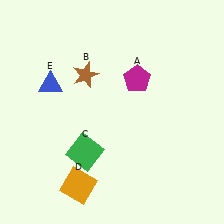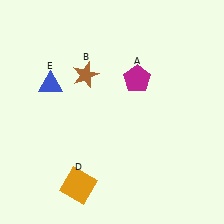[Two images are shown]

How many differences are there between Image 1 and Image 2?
There is 1 difference between the two images.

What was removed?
The green square (C) was removed in Image 2.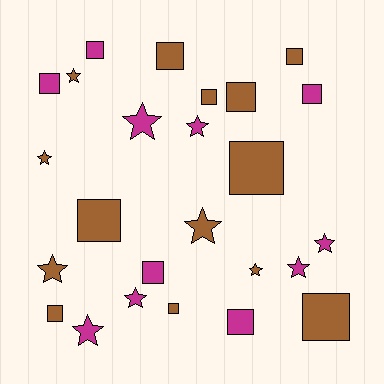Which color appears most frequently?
Brown, with 14 objects.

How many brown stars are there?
There are 5 brown stars.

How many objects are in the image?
There are 25 objects.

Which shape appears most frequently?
Square, with 14 objects.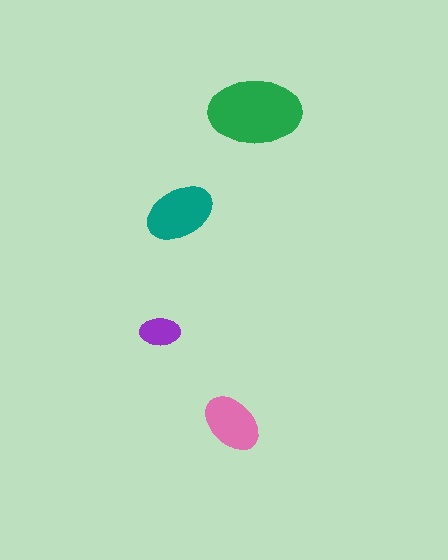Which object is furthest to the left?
The purple ellipse is leftmost.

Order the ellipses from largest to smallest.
the green one, the teal one, the pink one, the purple one.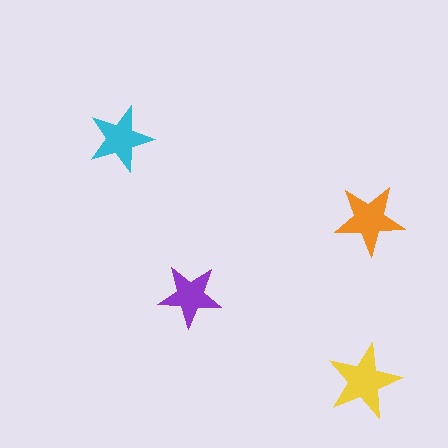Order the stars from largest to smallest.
the yellow one, the orange one, the cyan one, the purple one.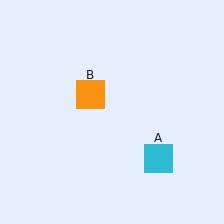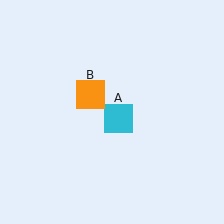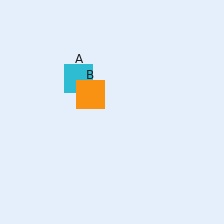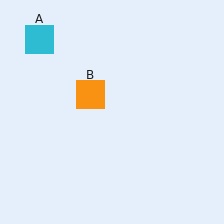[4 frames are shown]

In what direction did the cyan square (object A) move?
The cyan square (object A) moved up and to the left.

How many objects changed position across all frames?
1 object changed position: cyan square (object A).